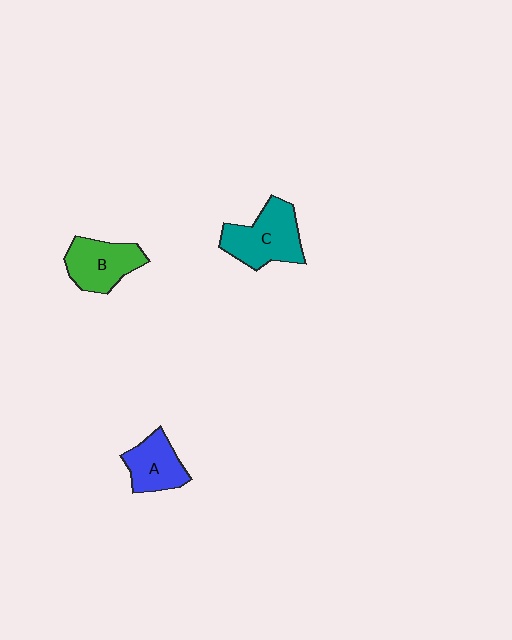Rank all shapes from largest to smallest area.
From largest to smallest: C (teal), B (green), A (blue).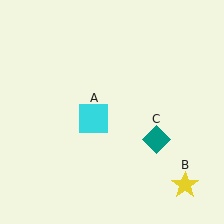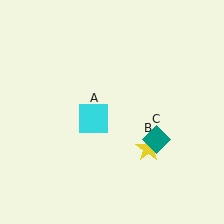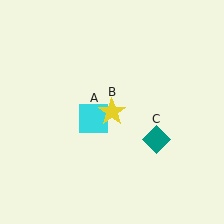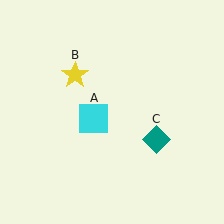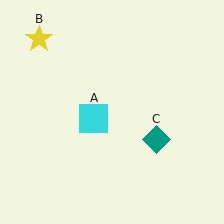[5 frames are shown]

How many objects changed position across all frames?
1 object changed position: yellow star (object B).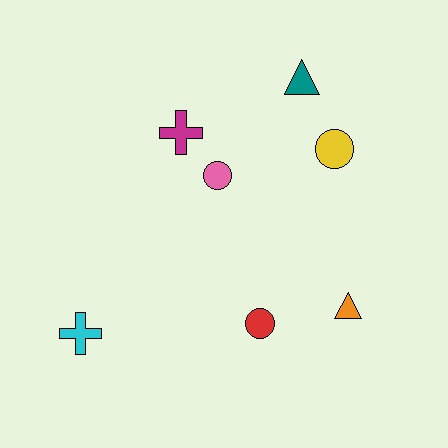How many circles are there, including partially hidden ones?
There are 3 circles.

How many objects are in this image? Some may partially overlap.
There are 7 objects.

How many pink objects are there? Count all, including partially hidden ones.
There is 1 pink object.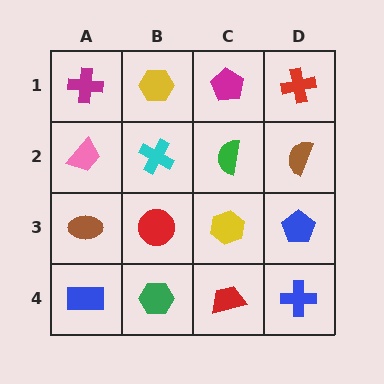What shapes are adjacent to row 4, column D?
A blue pentagon (row 3, column D), a red trapezoid (row 4, column C).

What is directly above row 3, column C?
A green semicircle.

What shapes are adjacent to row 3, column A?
A pink trapezoid (row 2, column A), a blue rectangle (row 4, column A), a red circle (row 3, column B).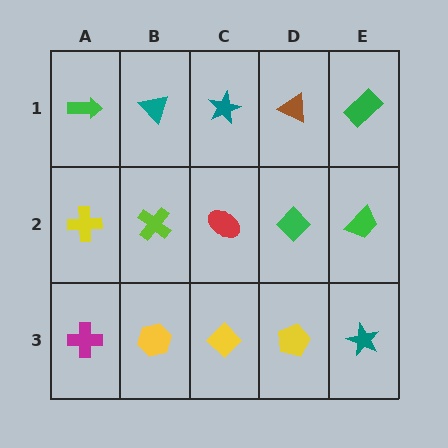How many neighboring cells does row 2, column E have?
3.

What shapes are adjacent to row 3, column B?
A lime cross (row 2, column B), a magenta cross (row 3, column A), a yellow diamond (row 3, column C).